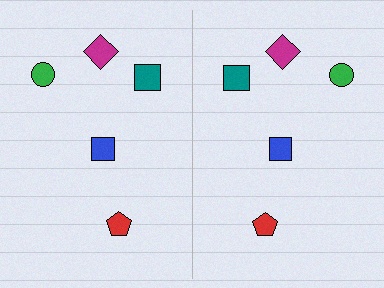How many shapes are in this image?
There are 10 shapes in this image.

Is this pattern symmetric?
Yes, this pattern has bilateral (reflection) symmetry.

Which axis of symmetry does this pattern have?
The pattern has a vertical axis of symmetry running through the center of the image.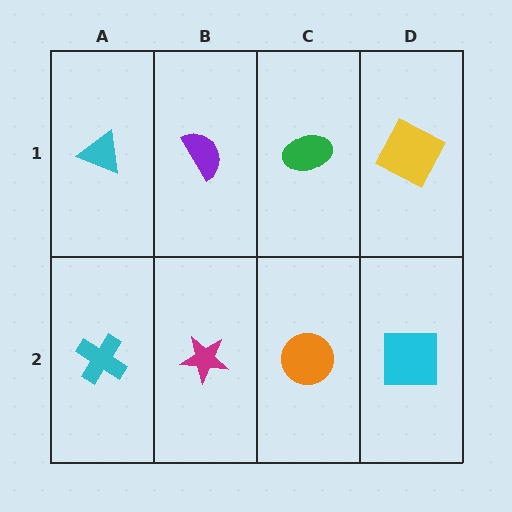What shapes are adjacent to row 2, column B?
A purple semicircle (row 1, column B), a cyan cross (row 2, column A), an orange circle (row 2, column C).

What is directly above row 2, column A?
A cyan triangle.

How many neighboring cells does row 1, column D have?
2.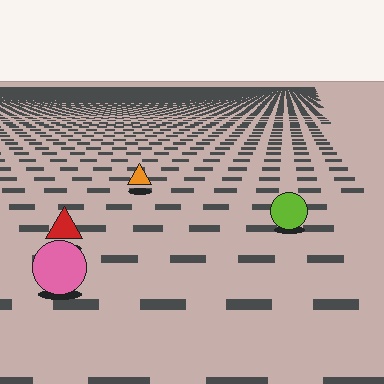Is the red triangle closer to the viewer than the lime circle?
Yes. The red triangle is closer — you can tell from the texture gradient: the ground texture is coarser near it.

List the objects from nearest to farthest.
From nearest to farthest: the pink circle, the red triangle, the lime circle, the orange triangle.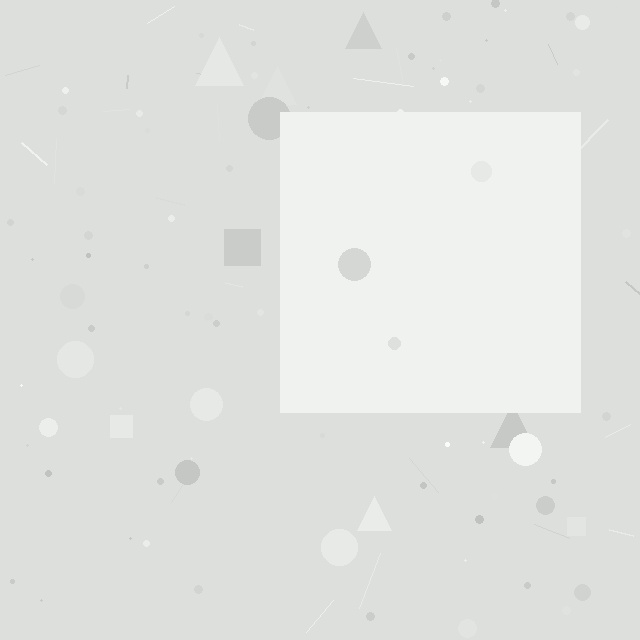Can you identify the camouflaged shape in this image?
The camouflaged shape is a square.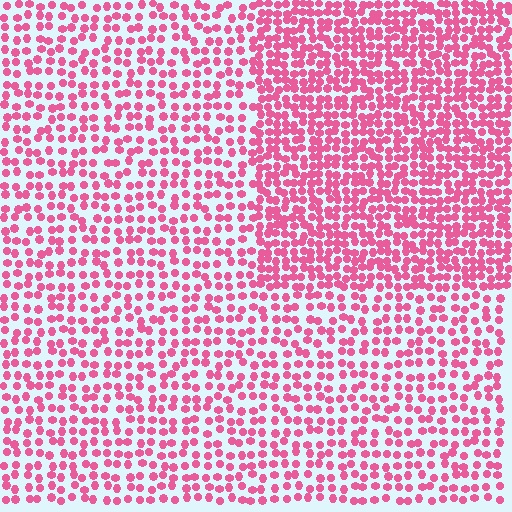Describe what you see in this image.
The image contains small pink elements arranged at two different densities. A rectangle-shaped region is visible where the elements are more densely packed than the surrounding area.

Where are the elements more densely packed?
The elements are more densely packed inside the rectangle boundary.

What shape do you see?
I see a rectangle.